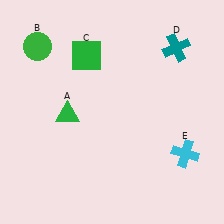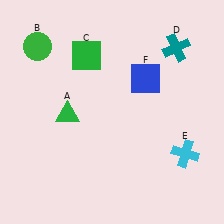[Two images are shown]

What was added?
A blue square (F) was added in Image 2.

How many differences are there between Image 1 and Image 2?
There is 1 difference between the two images.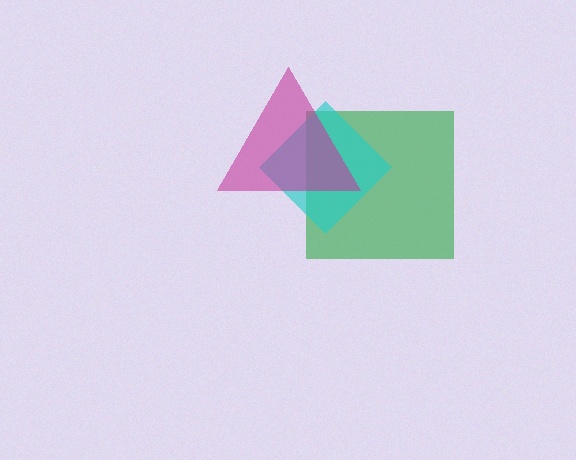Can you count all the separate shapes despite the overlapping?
Yes, there are 3 separate shapes.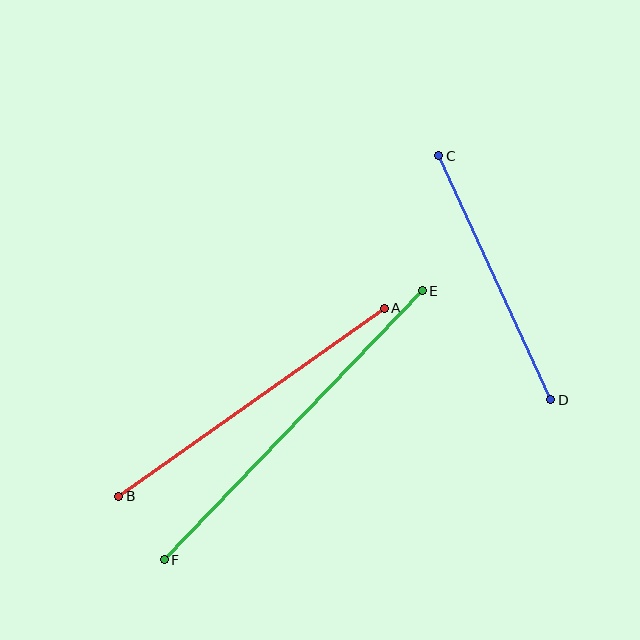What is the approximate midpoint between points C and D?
The midpoint is at approximately (495, 278) pixels.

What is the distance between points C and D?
The distance is approximately 268 pixels.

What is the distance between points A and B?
The distance is approximately 325 pixels.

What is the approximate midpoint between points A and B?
The midpoint is at approximately (252, 402) pixels.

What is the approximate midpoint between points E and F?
The midpoint is at approximately (293, 425) pixels.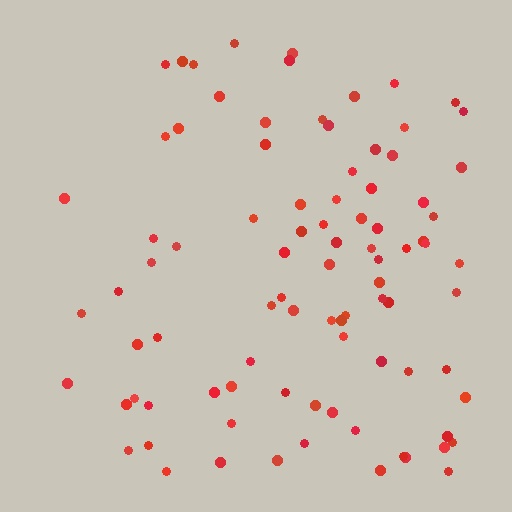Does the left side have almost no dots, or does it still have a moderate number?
Still a moderate number, just noticeably fewer than the right.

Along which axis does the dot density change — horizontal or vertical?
Horizontal.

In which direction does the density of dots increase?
From left to right, with the right side densest.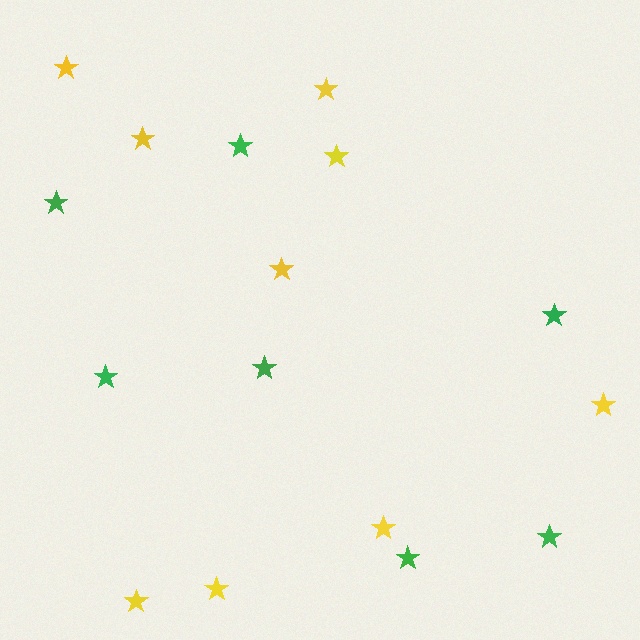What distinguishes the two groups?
There are 2 groups: one group of green stars (7) and one group of yellow stars (9).